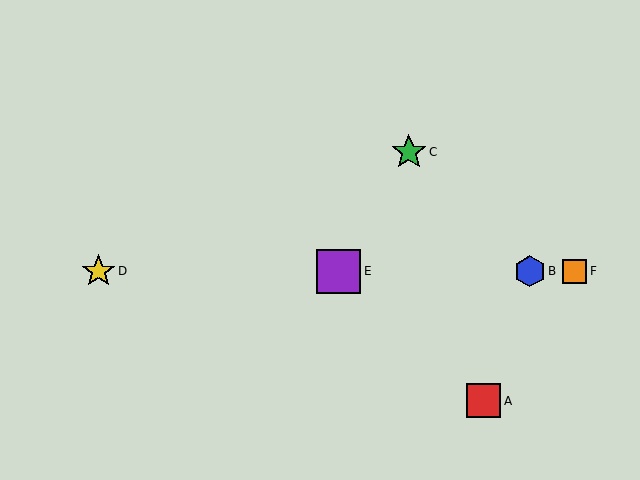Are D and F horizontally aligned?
Yes, both are at y≈271.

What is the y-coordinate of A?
Object A is at y≈401.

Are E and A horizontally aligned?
No, E is at y≈271 and A is at y≈401.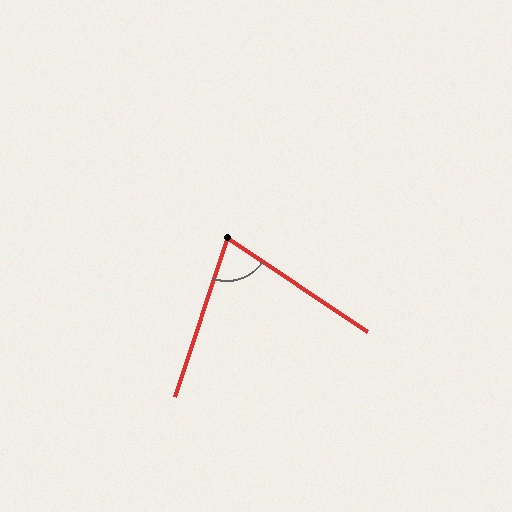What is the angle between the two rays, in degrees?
Approximately 74 degrees.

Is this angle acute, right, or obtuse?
It is acute.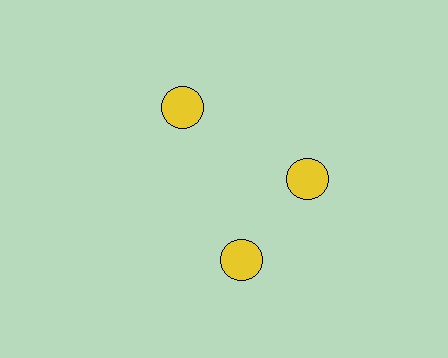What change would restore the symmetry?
The symmetry would be restored by rotating it back into even spacing with its neighbors so that all 3 circles sit at equal angles and equal distance from the center.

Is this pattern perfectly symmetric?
No. The 3 yellow circles are arranged in a ring, but one element near the 7 o'clock position is rotated out of alignment along the ring, breaking the 3-fold rotational symmetry.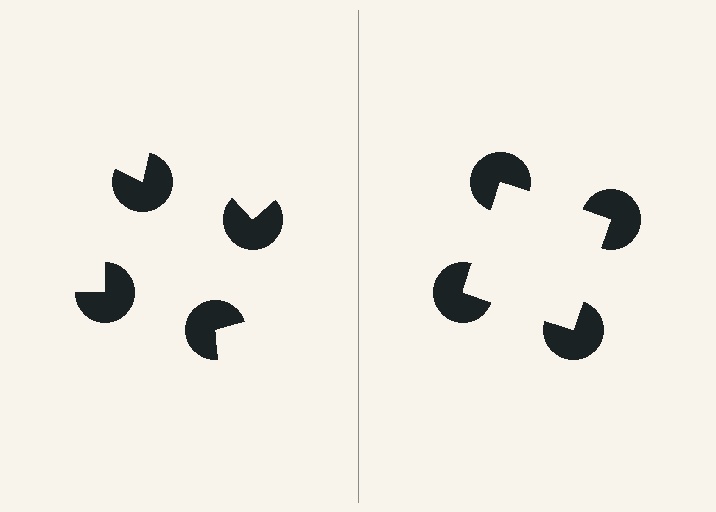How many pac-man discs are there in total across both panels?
8 — 4 on each side.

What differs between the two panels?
The pac-man discs are positioned identically on both sides; only the wedge orientations differ. On the right they align to a square; on the left they are misaligned.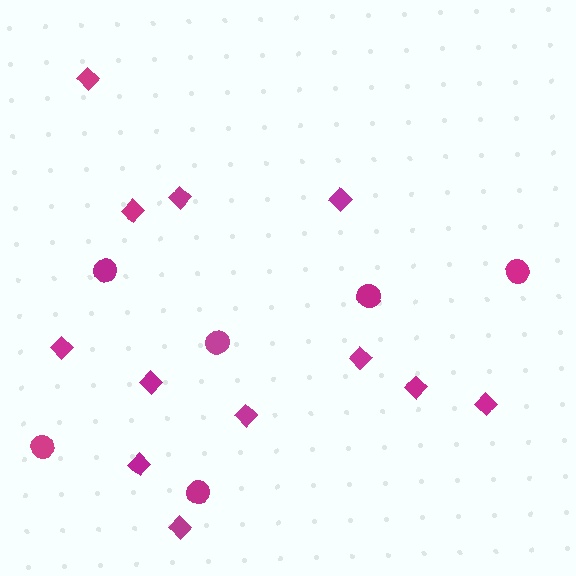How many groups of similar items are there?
There are 2 groups: one group of circles (6) and one group of diamonds (12).